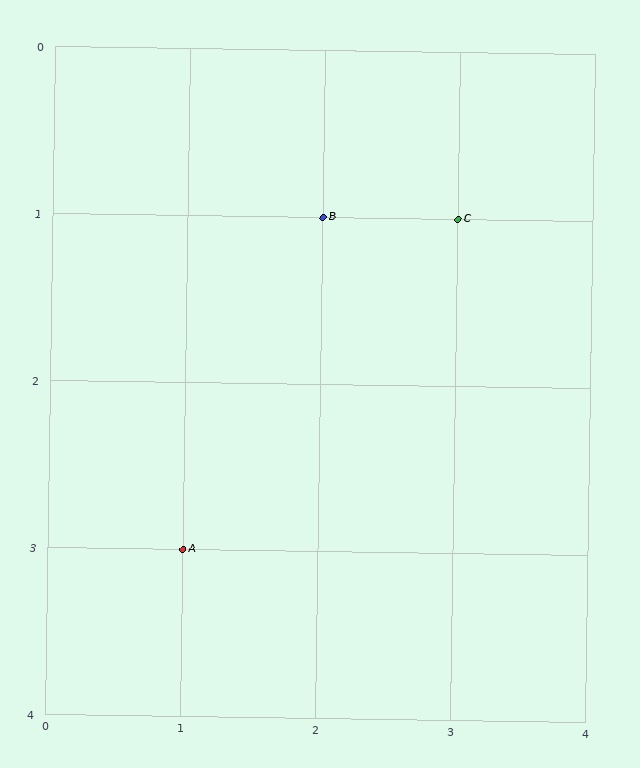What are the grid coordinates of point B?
Point B is at grid coordinates (2, 1).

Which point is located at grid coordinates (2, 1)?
Point B is at (2, 1).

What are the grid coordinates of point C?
Point C is at grid coordinates (3, 1).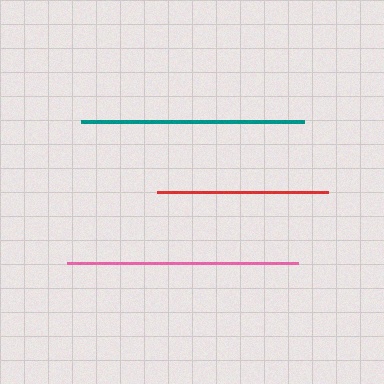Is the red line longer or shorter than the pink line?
The pink line is longer than the red line.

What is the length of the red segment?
The red segment is approximately 171 pixels long.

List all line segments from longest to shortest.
From longest to shortest: pink, teal, red.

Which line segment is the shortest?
The red line is the shortest at approximately 171 pixels.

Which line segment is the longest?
The pink line is the longest at approximately 231 pixels.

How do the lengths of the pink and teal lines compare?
The pink and teal lines are approximately the same length.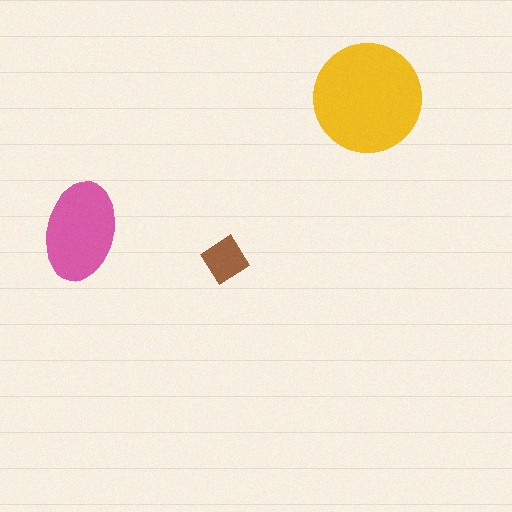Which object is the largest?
The yellow circle.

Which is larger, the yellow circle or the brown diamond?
The yellow circle.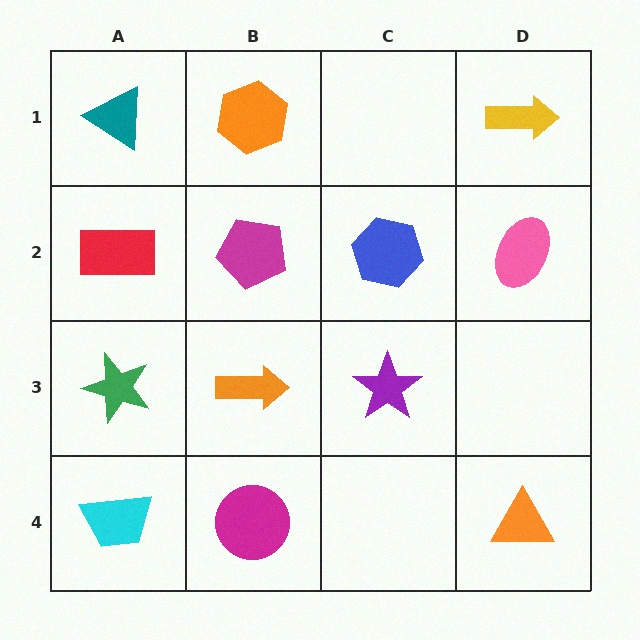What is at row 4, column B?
A magenta circle.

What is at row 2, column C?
A blue hexagon.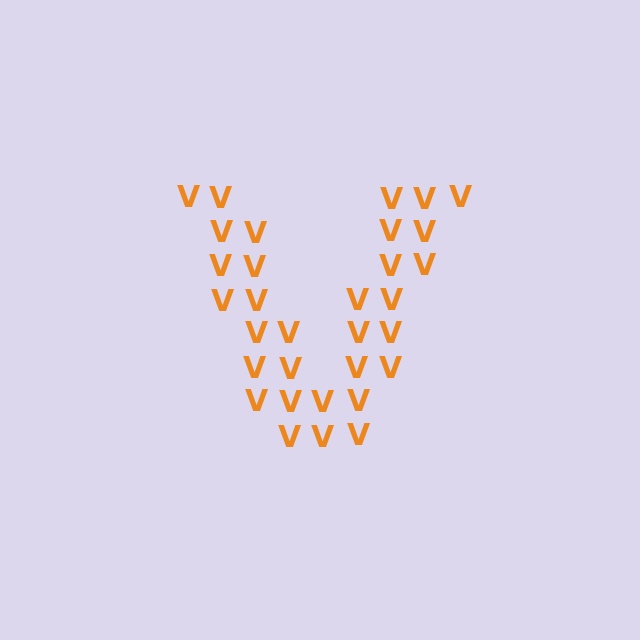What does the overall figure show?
The overall figure shows the letter V.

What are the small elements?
The small elements are letter V's.